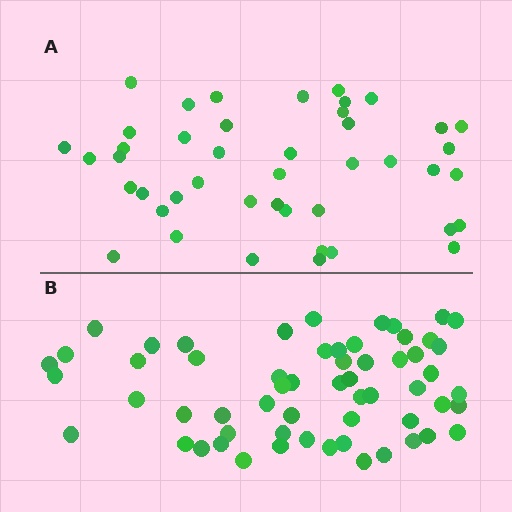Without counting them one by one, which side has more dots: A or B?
Region B (the bottom region) has more dots.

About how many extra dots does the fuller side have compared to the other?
Region B has approximately 15 more dots than region A.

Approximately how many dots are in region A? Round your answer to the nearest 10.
About 40 dots. (The exact count is 44, which rounds to 40.)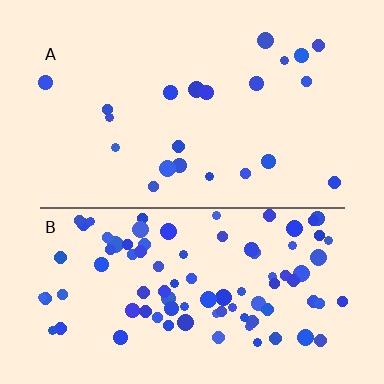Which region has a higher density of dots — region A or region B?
B (the bottom).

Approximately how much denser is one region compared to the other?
Approximately 4.2× — region B over region A.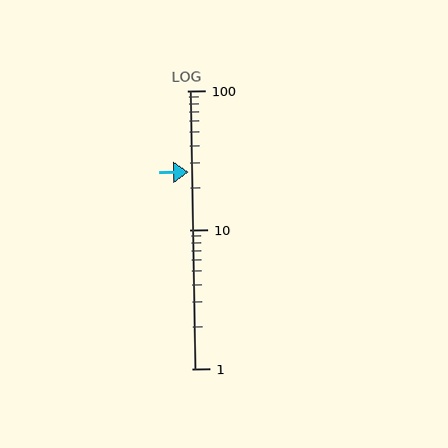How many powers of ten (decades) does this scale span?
The scale spans 2 decades, from 1 to 100.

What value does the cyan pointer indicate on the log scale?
The pointer indicates approximately 26.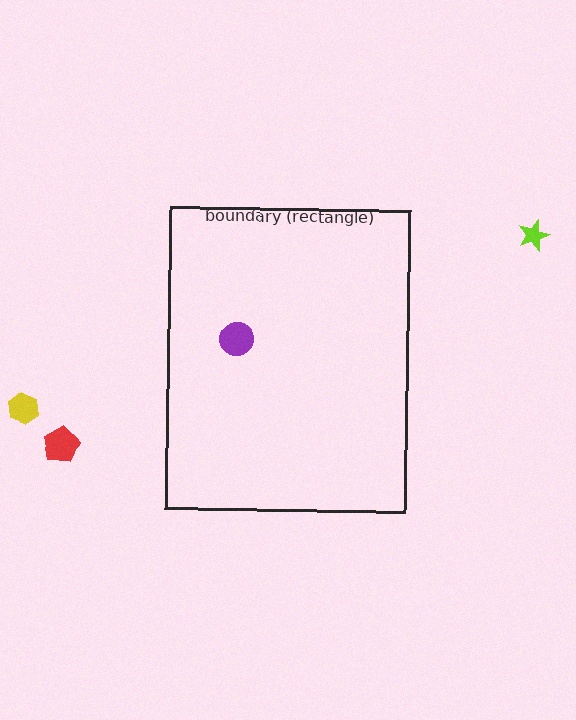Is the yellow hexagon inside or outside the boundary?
Outside.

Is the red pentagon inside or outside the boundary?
Outside.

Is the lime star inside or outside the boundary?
Outside.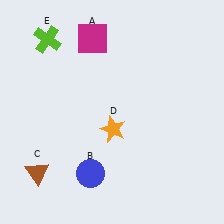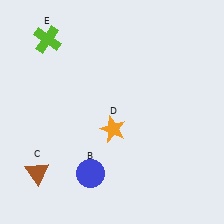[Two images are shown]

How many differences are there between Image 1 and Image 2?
There is 1 difference between the two images.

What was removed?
The magenta square (A) was removed in Image 2.